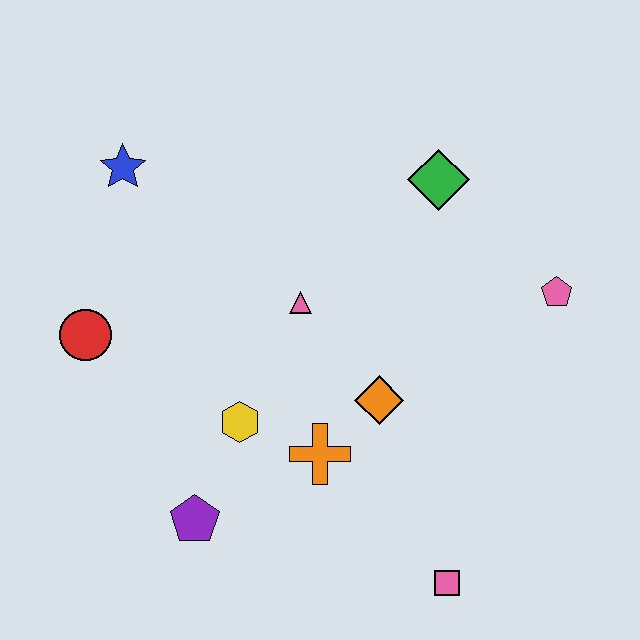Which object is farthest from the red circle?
The pink pentagon is farthest from the red circle.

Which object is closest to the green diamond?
The pink pentagon is closest to the green diamond.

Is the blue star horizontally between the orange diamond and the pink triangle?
No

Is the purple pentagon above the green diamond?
No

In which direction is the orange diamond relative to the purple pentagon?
The orange diamond is to the right of the purple pentagon.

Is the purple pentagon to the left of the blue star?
No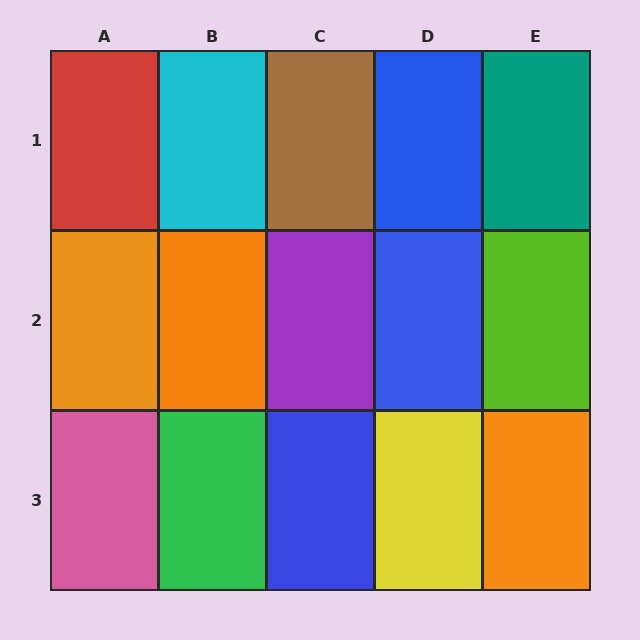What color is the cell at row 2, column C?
Purple.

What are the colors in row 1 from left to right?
Red, cyan, brown, blue, teal.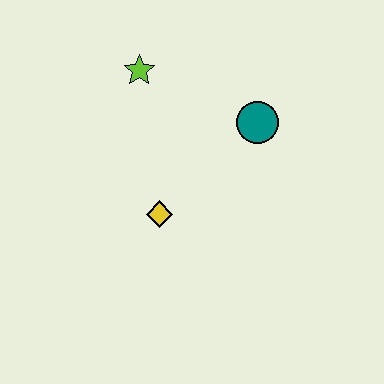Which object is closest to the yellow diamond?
The teal circle is closest to the yellow diamond.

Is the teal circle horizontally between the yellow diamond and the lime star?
No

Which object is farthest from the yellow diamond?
The lime star is farthest from the yellow diamond.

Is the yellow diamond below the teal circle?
Yes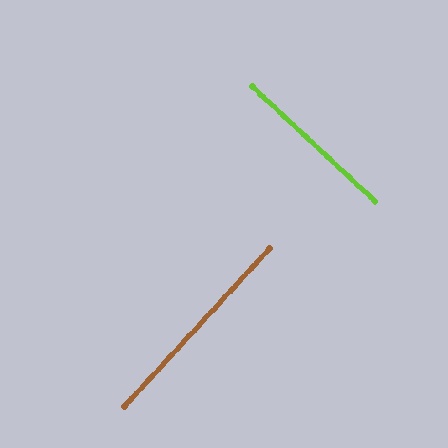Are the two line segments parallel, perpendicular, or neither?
Perpendicular — they meet at approximately 89°.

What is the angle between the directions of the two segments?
Approximately 89 degrees.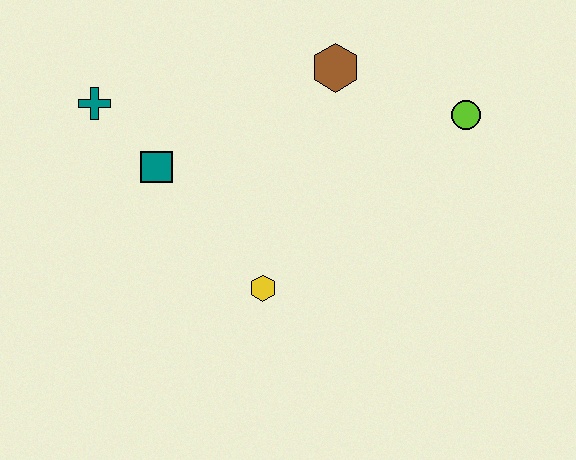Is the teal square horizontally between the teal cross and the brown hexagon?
Yes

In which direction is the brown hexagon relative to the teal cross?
The brown hexagon is to the right of the teal cross.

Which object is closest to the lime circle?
The brown hexagon is closest to the lime circle.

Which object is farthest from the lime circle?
The teal cross is farthest from the lime circle.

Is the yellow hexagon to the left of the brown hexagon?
Yes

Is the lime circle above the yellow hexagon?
Yes